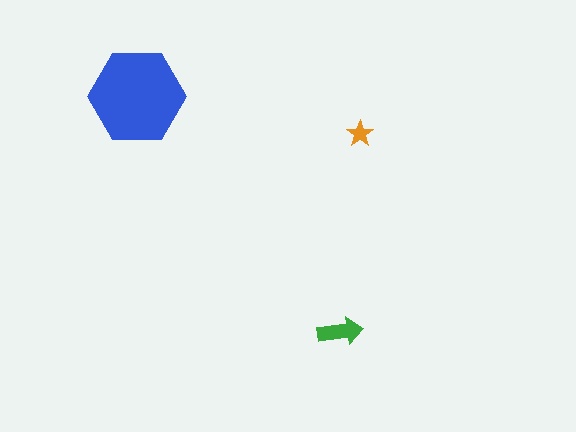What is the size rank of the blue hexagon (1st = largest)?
1st.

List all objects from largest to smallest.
The blue hexagon, the green arrow, the orange star.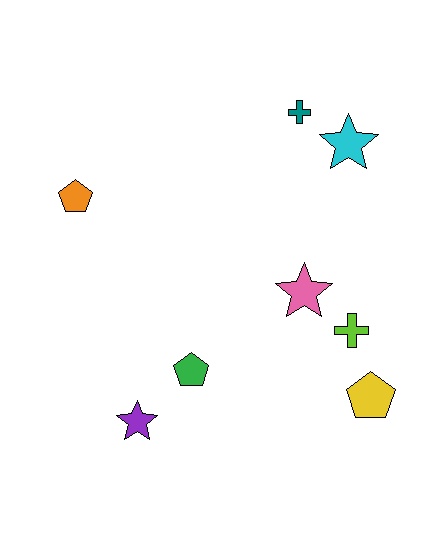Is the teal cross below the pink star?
No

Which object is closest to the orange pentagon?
The green pentagon is closest to the orange pentagon.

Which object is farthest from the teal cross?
The purple star is farthest from the teal cross.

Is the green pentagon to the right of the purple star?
Yes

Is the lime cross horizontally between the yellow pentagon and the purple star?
Yes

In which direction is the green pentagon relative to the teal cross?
The green pentagon is below the teal cross.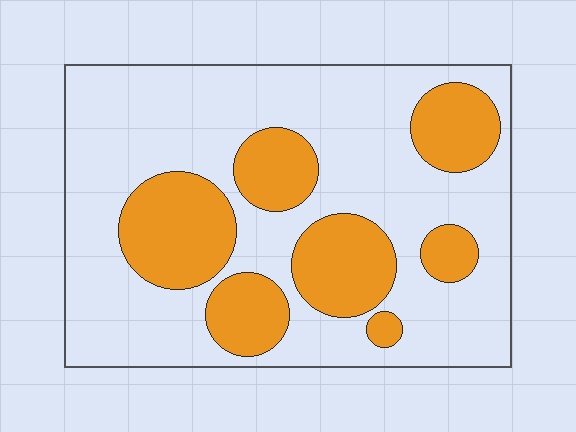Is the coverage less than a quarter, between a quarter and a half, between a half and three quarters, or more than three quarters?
Between a quarter and a half.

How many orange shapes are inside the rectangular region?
7.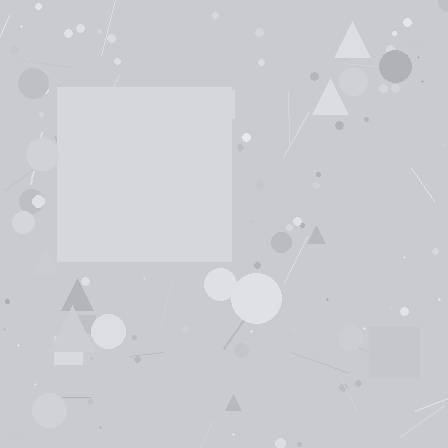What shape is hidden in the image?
A square is hidden in the image.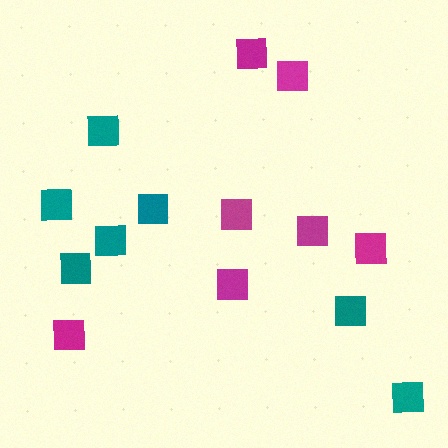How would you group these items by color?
There are 2 groups: one group of teal squares (7) and one group of magenta squares (7).